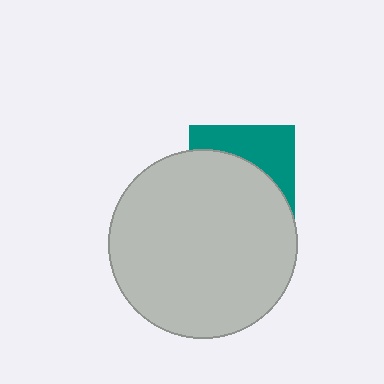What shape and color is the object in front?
The object in front is a light gray circle.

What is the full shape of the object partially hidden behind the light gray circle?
The partially hidden object is a teal square.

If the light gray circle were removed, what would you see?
You would see the complete teal square.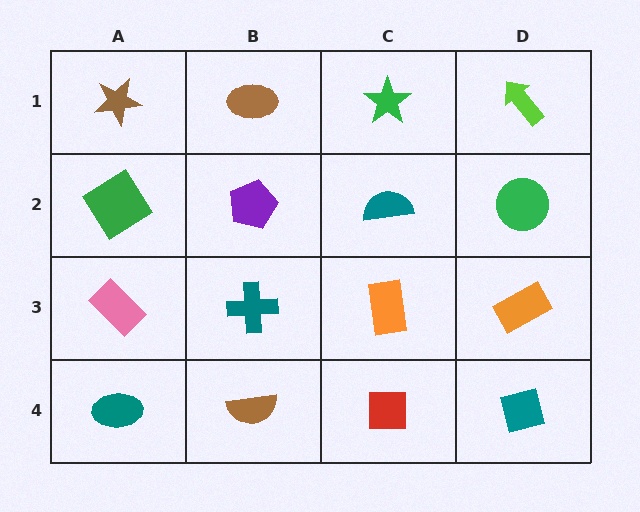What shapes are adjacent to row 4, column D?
An orange rectangle (row 3, column D), a red square (row 4, column C).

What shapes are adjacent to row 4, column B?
A teal cross (row 3, column B), a teal ellipse (row 4, column A), a red square (row 4, column C).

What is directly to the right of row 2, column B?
A teal semicircle.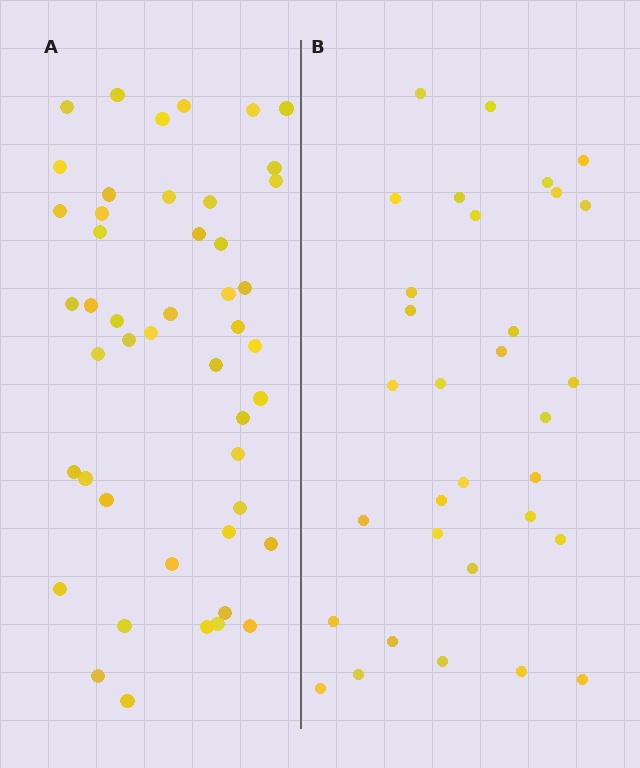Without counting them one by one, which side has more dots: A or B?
Region A (the left region) has more dots.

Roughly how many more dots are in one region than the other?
Region A has approximately 15 more dots than region B.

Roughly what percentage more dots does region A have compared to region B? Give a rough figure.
About 45% more.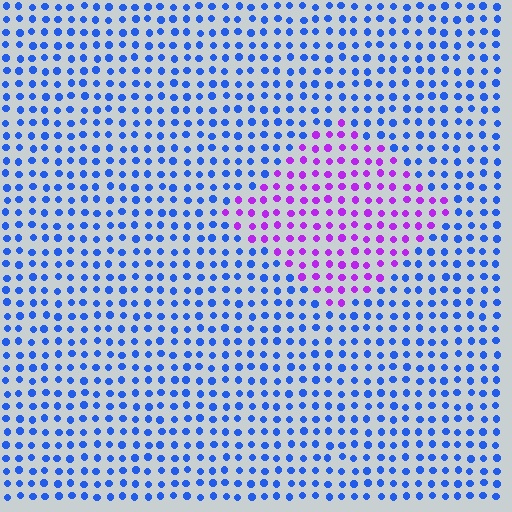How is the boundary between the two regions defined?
The boundary is defined purely by a slight shift in hue (about 63 degrees). Spacing, size, and orientation are identical on both sides.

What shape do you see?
I see a diamond.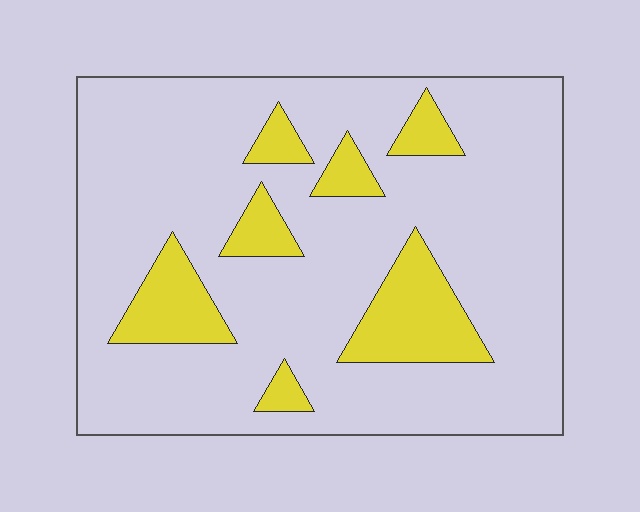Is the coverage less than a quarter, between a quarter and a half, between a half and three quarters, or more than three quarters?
Less than a quarter.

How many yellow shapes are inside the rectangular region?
7.